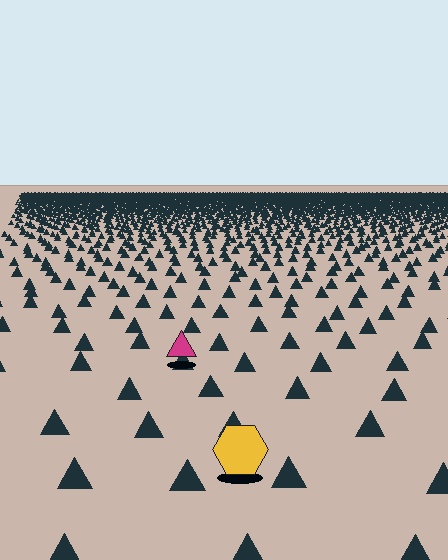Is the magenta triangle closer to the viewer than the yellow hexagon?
No. The yellow hexagon is closer — you can tell from the texture gradient: the ground texture is coarser near it.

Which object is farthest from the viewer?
The magenta triangle is farthest from the viewer. It appears smaller and the ground texture around it is denser.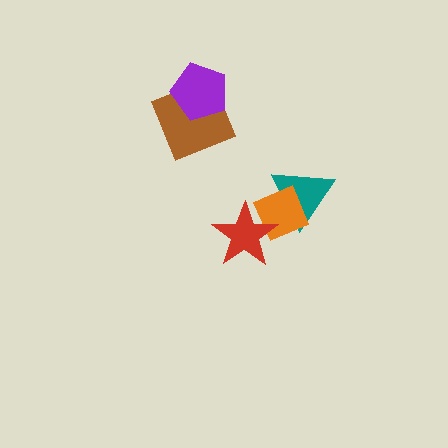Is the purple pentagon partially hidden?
No, no other shape covers it.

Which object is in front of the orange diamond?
The red star is in front of the orange diamond.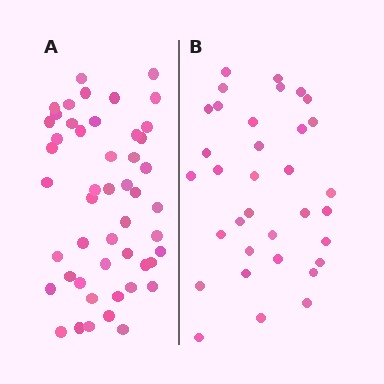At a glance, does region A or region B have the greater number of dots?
Region A (the left region) has more dots.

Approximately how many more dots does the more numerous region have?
Region A has approximately 15 more dots than region B.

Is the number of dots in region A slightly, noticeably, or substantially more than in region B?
Region A has noticeably more, but not dramatically so. The ratio is roughly 1.4 to 1.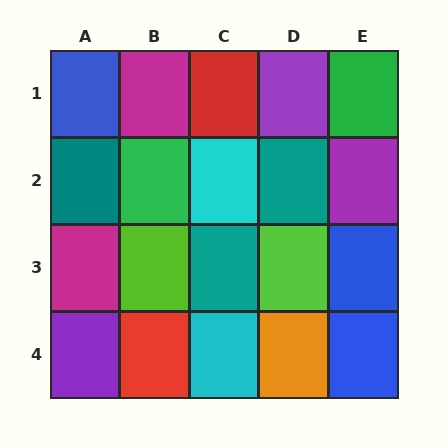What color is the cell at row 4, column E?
Blue.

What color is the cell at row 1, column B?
Magenta.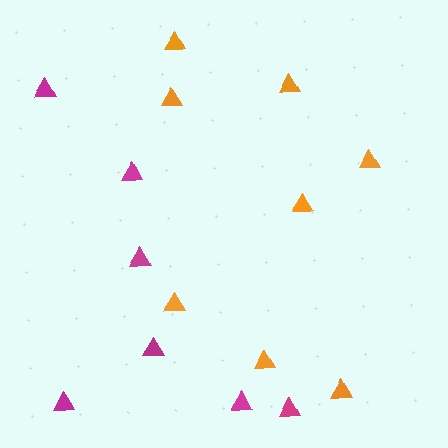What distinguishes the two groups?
There are 2 groups: one group of orange triangles (8) and one group of magenta triangles (7).